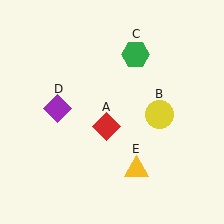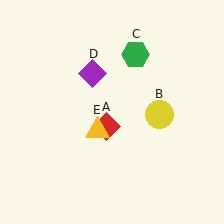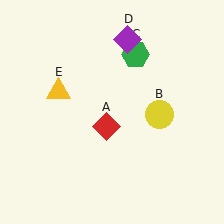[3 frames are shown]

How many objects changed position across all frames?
2 objects changed position: purple diamond (object D), yellow triangle (object E).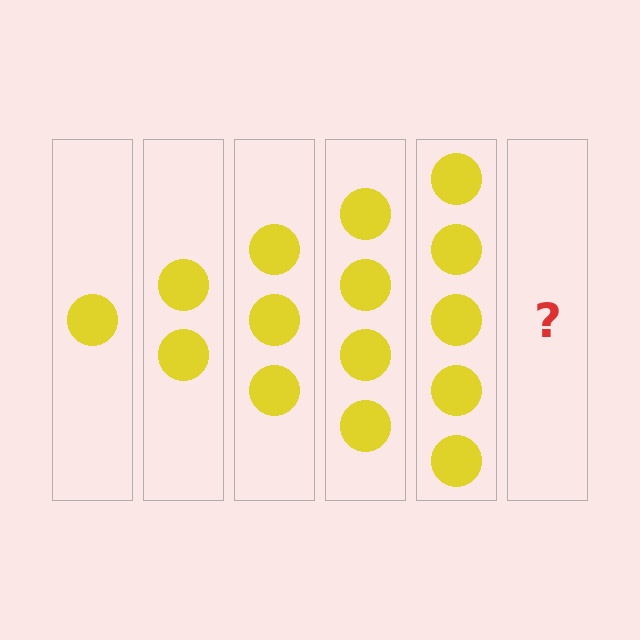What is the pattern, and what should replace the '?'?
The pattern is that each step adds one more circle. The '?' should be 6 circles.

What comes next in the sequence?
The next element should be 6 circles.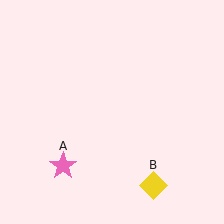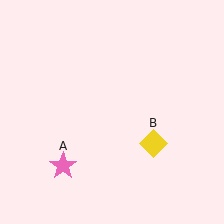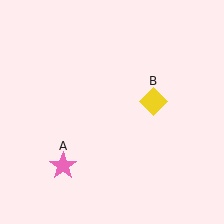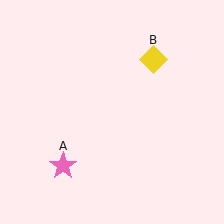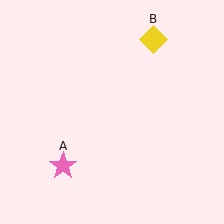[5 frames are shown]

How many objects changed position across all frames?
1 object changed position: yellow diamond (object B).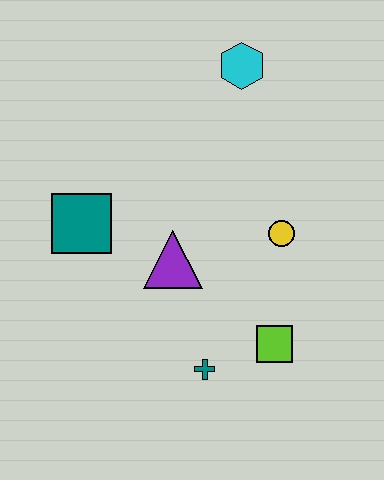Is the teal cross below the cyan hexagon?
Yes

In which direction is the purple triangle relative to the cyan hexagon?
The purple triangle is below the cyan hexagon.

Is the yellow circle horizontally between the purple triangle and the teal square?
No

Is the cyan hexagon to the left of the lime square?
Yes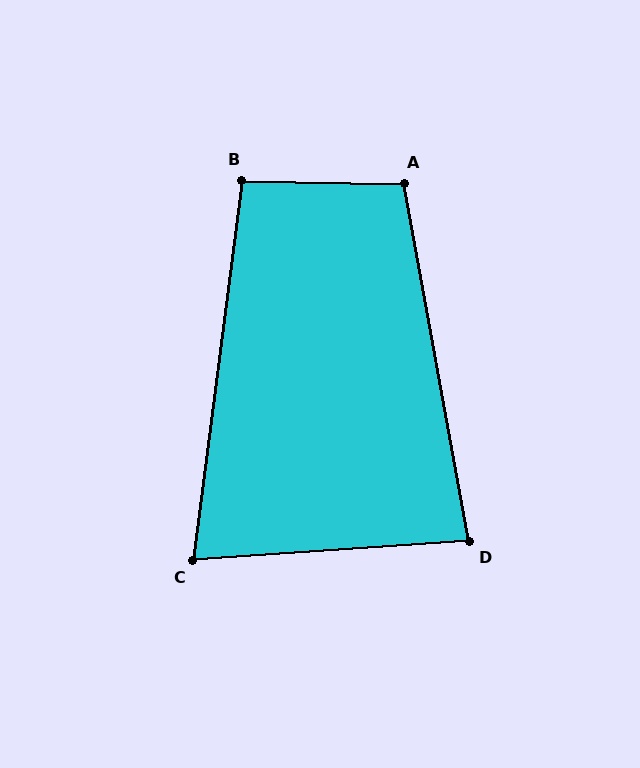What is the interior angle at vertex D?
Approximately 83 degrees (acute).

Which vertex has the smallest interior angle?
C, at approximately 79 degrees.